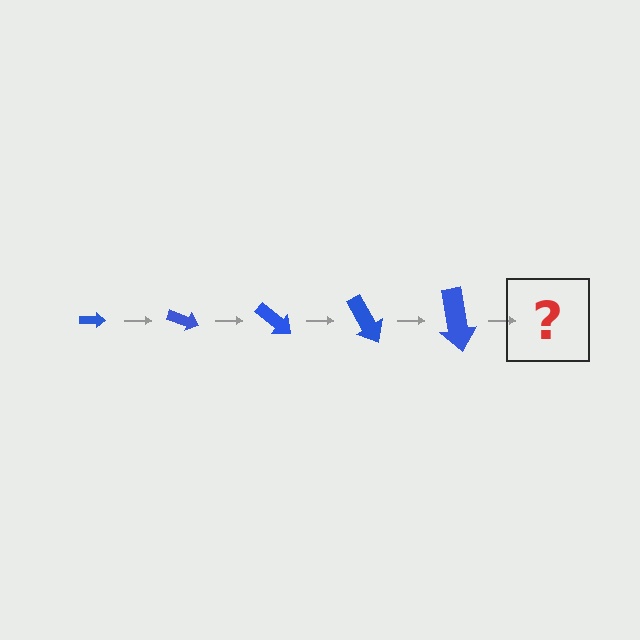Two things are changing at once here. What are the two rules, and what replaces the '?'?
The two rules are that the arrow grows larger each step and it rotates 20 degrees each step. The '?' should be an arrow, larger than the previous one and rotated 100 degrees from the start.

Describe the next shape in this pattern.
It should be an arrow, larger than the previous one and rotated 100 degrees from the start.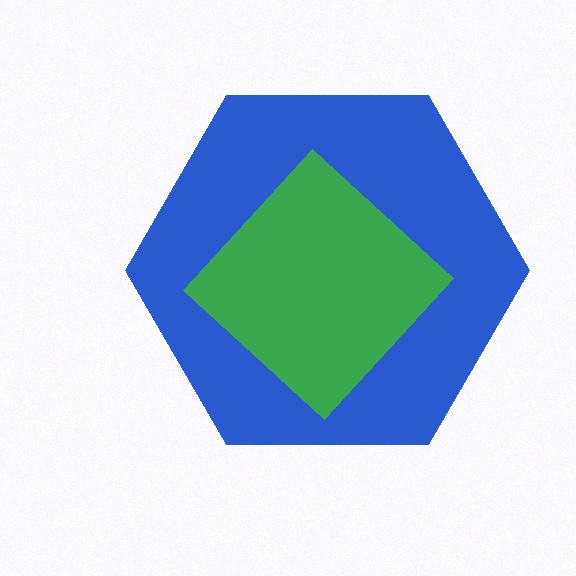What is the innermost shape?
The green diamond.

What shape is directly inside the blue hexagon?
The green diamond.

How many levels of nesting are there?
2.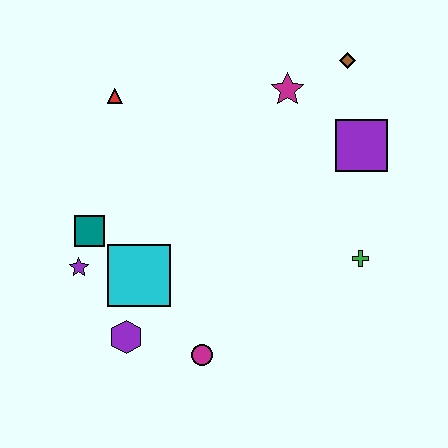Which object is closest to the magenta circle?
The purple hexagon is closest to the magenta circle.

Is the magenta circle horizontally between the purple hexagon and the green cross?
Yes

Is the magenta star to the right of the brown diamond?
No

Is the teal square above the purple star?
Yes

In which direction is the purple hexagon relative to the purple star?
The purple hexagon is below the purple star.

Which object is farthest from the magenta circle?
The brown diamond is farthest from the magenta circle.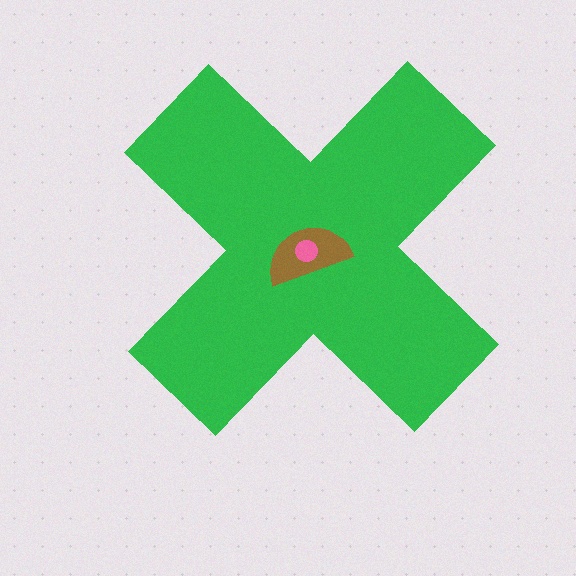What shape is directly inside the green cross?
The brown semicircle.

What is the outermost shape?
The green cross.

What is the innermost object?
The pink circle.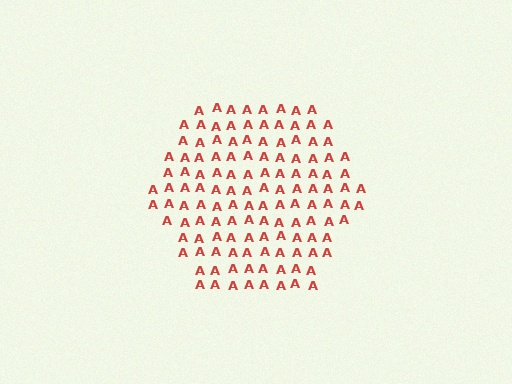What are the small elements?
The small elements are letter A's.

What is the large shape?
The large shape is a hexagon.